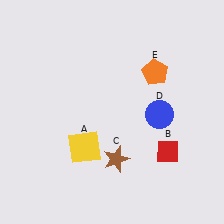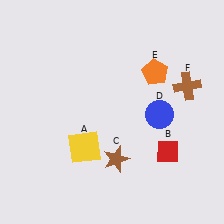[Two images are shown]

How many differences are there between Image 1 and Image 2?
There is 1 difference between the two images.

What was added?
A brown cross (F) was added in Image 2.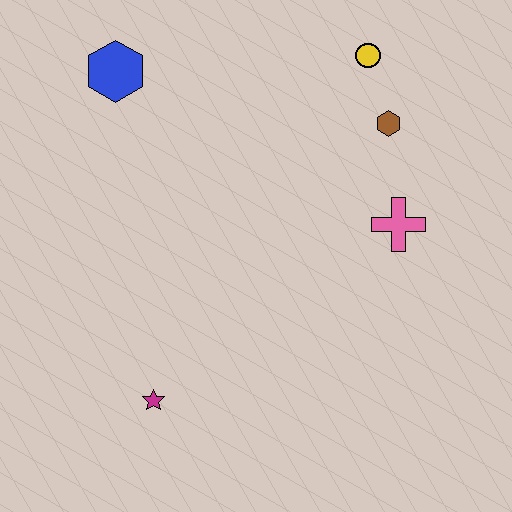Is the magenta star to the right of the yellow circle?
No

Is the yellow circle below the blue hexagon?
No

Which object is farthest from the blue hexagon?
The magenta star is farthest from the blue hexagon.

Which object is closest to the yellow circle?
The brown hexagon is closest to the yellow circle.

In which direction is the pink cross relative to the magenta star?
The pink cross is to the right of the magenta star.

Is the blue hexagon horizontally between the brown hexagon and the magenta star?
No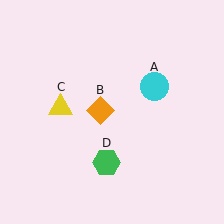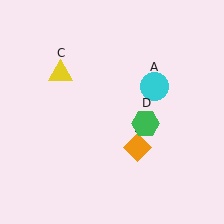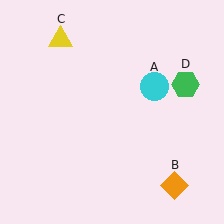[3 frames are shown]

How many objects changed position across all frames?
3 objects changed position: orange diamond (object B), yellow triangle (object C), green hexagon (object D).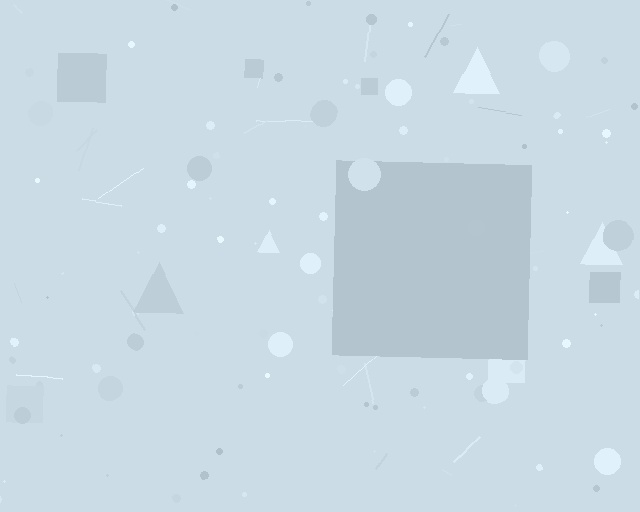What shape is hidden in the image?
A square is hidden in the image.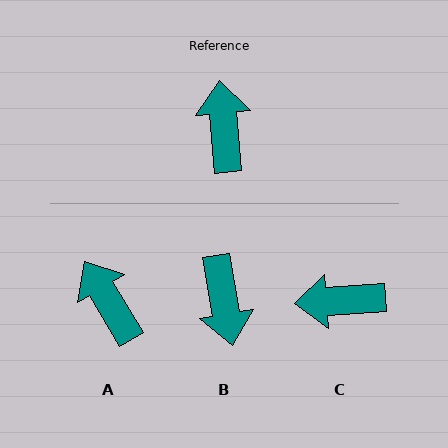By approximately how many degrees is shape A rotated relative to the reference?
Approximately 26 degrees counter-clockwise.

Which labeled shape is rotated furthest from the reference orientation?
B, about 175 degrees away.